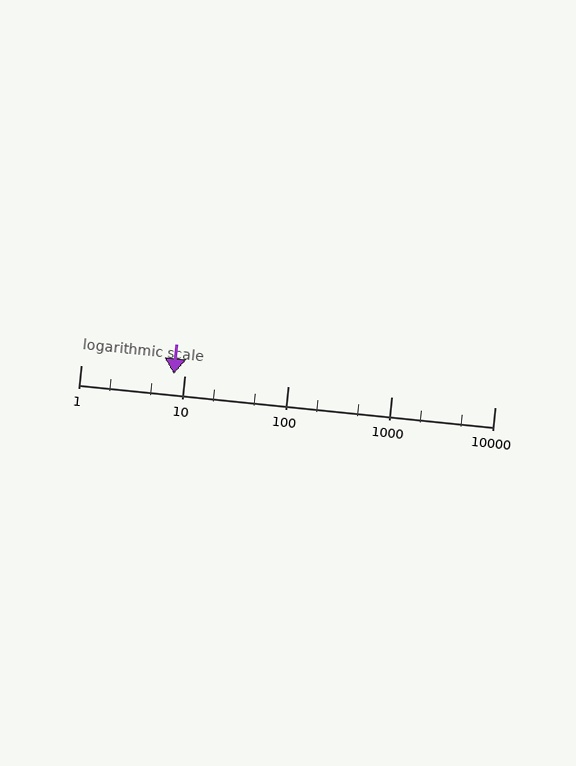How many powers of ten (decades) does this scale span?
The scale spans 4 decades, from 1 to 10000.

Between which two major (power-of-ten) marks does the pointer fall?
The pointer is between 1 and 10.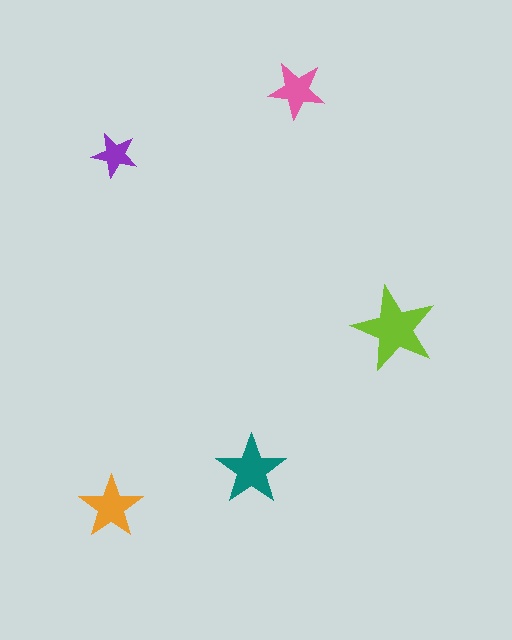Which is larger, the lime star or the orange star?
The lime one.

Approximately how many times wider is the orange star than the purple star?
About 1.5 times wider.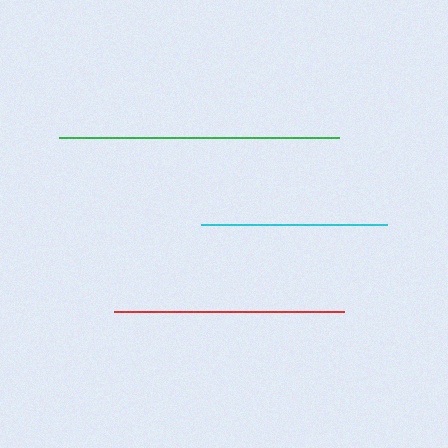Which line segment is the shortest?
The cyan line is the shortest at approximately 186 pixels.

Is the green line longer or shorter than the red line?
The green line is longer than the red line.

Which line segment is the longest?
The green line is the longest at approximately 280 pixels.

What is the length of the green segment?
The green segment is approximately 280 pixels long.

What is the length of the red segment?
The red segment is approximately 230 pixels long.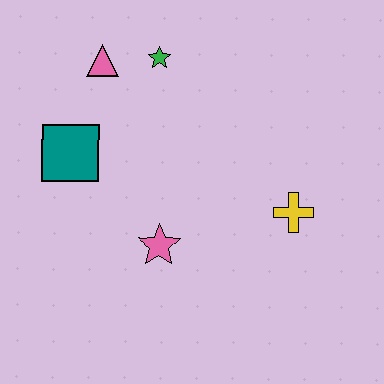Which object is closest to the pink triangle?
The green star is closest to the pink triangle.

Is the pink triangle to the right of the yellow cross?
No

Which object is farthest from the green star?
The yellow cross is farthest from the green star.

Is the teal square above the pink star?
Yes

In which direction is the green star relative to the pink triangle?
The green star is to the right of the pink triangle.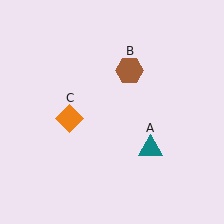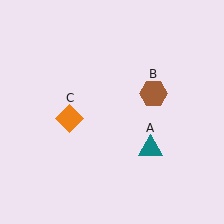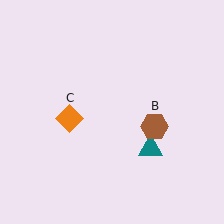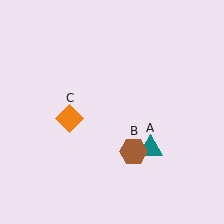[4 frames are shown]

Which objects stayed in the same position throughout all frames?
Teal triangle (object A) and orange diamond (object C) remained stationary.